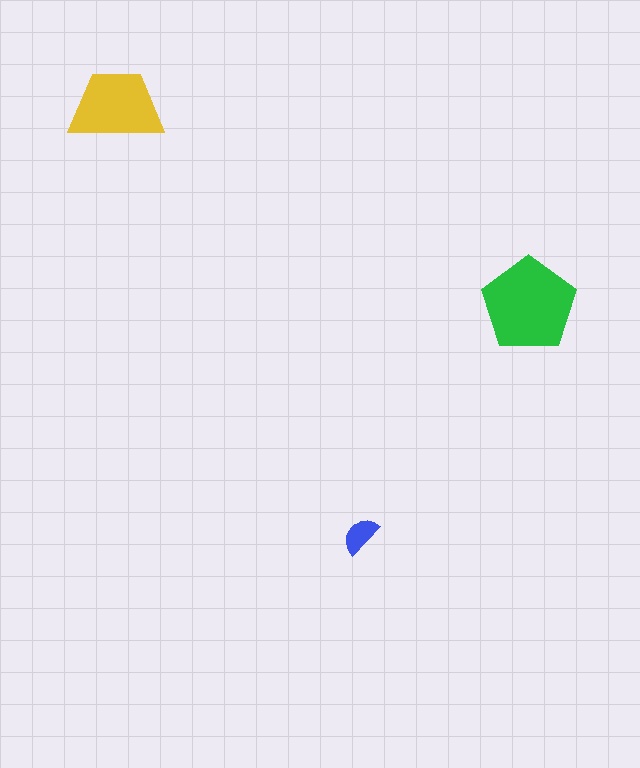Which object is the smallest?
The blue semicircle.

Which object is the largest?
The green pentagon.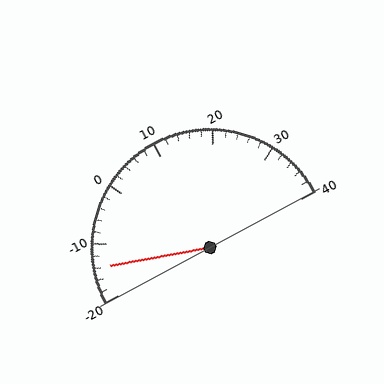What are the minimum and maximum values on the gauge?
The gauge ranges from -20 to 40.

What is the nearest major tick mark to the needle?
The nearest major tick mark is -10.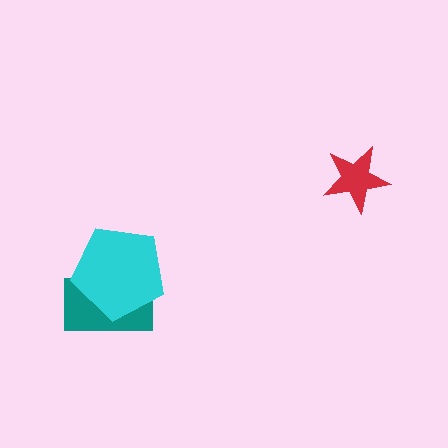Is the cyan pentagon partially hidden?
No, no other shape covers it.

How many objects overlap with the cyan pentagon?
1 object overlaps with the cyan pentagon.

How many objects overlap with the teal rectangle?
1 object overlaps with the teal rectangle.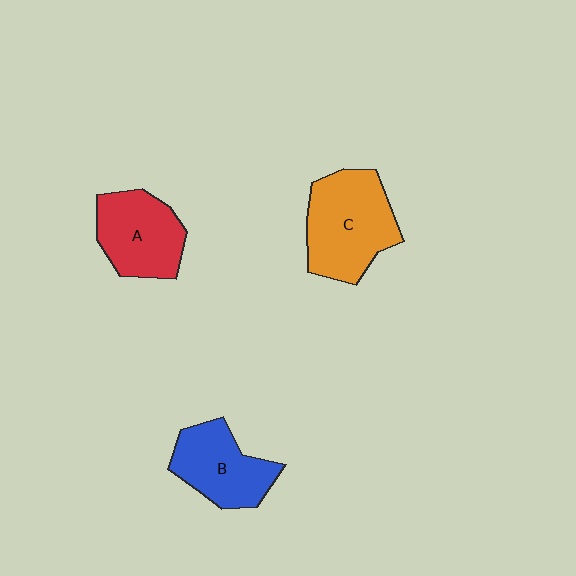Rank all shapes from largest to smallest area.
From largest to smallest: C (orange), A (red), B (blue).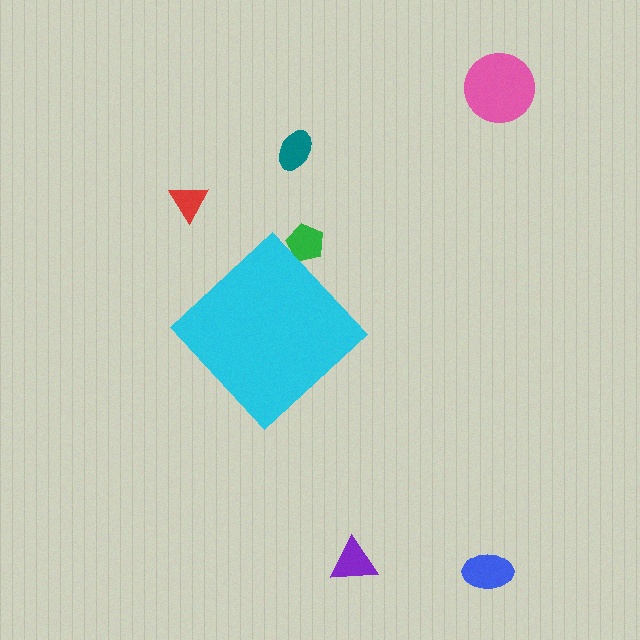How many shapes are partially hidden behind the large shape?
1 shape is partially hidden.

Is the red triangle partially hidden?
No, the red triangle is fully visible.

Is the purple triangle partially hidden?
No, the purple triangle is fully visible.